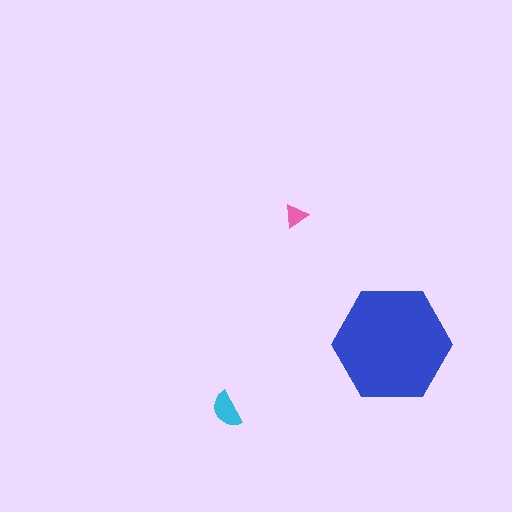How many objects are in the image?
There are 3 objects in the image.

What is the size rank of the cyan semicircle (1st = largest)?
2nd.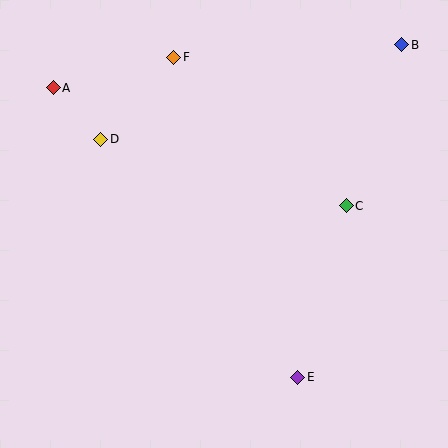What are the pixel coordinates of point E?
Point E is at (298, 377).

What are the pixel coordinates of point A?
Point A is at (53, 88).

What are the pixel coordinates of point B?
Point B is at (402, 45).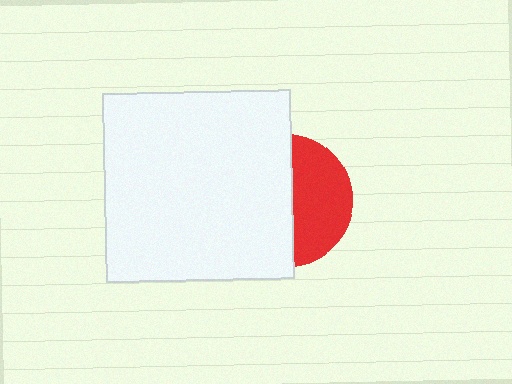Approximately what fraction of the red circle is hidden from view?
Roughly 57% of the red circle is hidden behind the white square.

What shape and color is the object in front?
The object in front is a white square.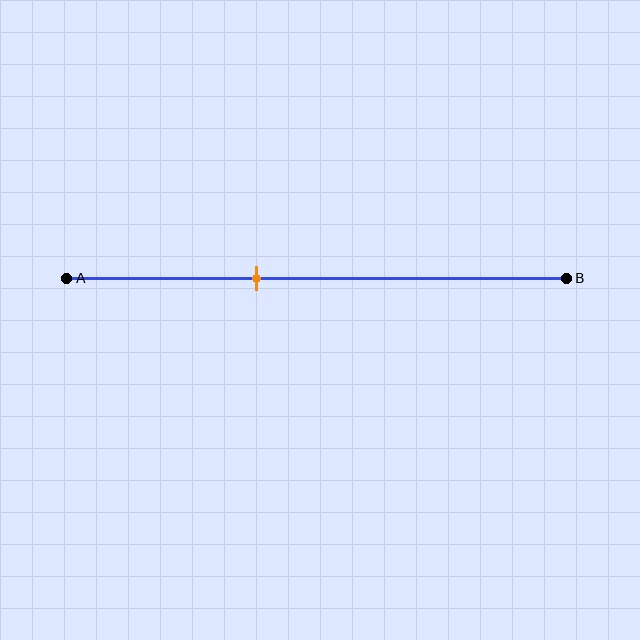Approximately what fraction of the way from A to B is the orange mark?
The orange mark is approximately 40% of the way from A to B.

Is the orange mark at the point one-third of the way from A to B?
No, the mark is at about 40% from A, not at the 33% one-third point.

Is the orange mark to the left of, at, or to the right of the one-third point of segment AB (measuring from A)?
The orange mark is to the right of the one-third point of segment AB.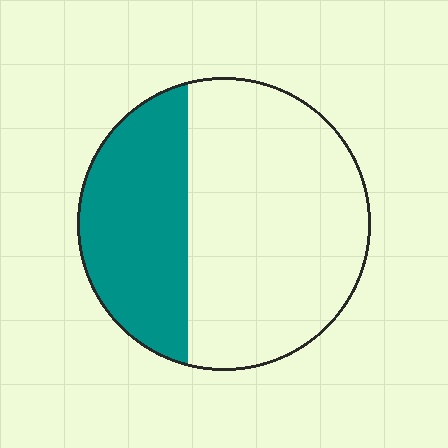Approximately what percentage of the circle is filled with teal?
Approximately 35%.